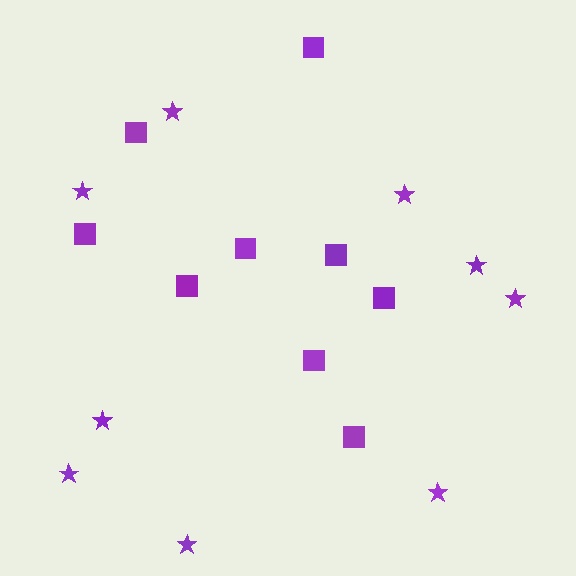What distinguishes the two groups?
There are 2 groups: one group of stars (9) and one group of squares (9).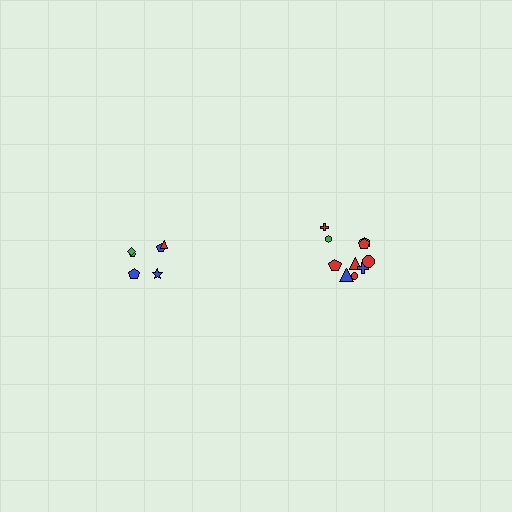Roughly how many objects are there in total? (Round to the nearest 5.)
Roughly 15 objects in total.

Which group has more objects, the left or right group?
The right group.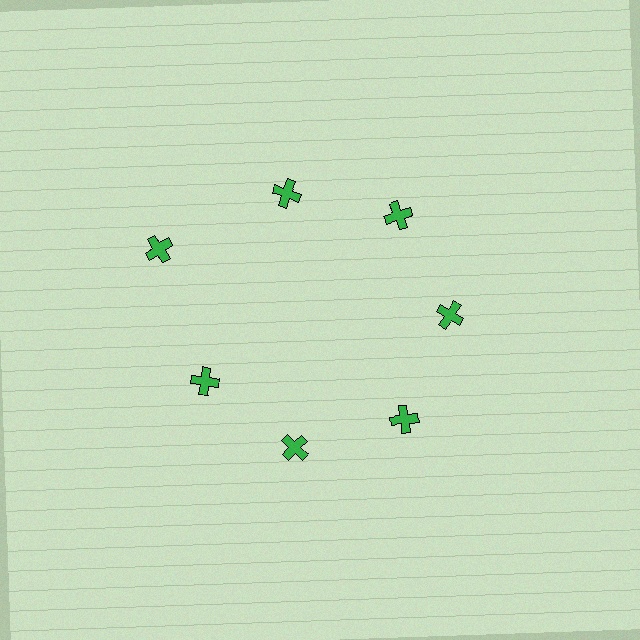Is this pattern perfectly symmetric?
No. The 7 green crosses are arranged in a ring, but one element near the 10 o'clock position is pushed outward from the center, breaking the 7-fold rotational symmetry.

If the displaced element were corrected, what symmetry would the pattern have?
It would have 7-fold rotational symmetry — the pattern would map onto itself every 51 degrees.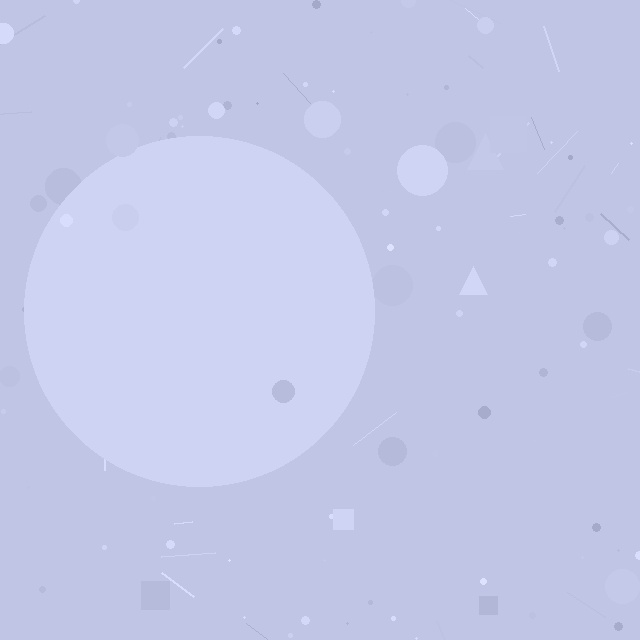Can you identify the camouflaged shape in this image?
The camouflaged shape is a circle.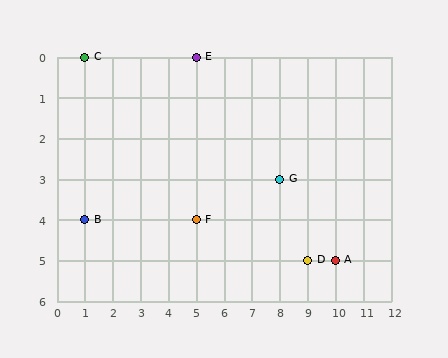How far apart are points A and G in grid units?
Points A and G are 2 columns and 2 rows apart (about 2.8 grid units diagonally).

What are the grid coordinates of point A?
Point A is at grid coordinates (10, 5).